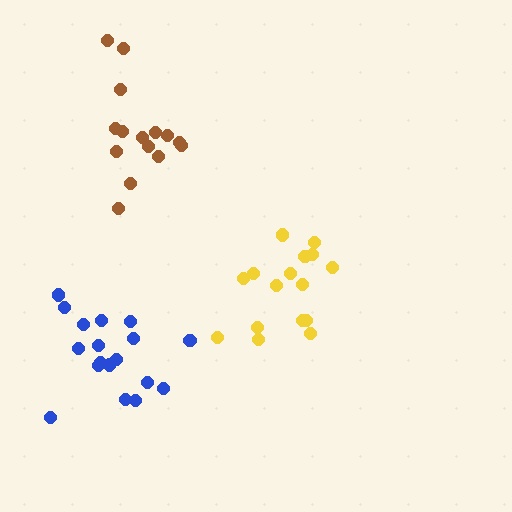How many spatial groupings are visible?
There are 3 spatial groupings.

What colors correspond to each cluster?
The clusters are colored: brown, blue, yellow.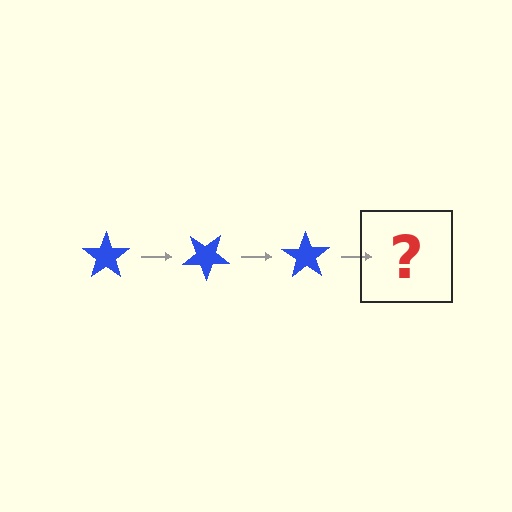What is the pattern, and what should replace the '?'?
The pattern is that the star rotates 35 degrees each step. The '?' should be a blue star rotated 105 degrees.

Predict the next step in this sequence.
The next step is a blue star rotated 105 degrees.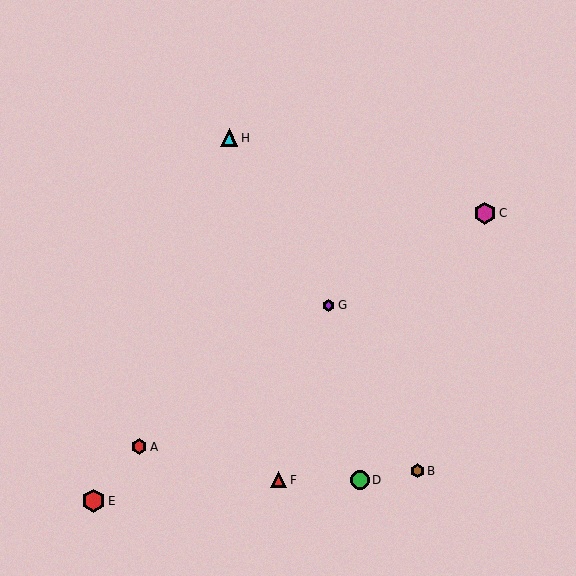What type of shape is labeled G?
Shape G is a purple hexagon.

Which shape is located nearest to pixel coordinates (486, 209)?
The magenta hexagon (labeled C) at (485, 213) is nearest to that location.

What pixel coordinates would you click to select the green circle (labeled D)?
Click at (360, 480) to select the green circle D.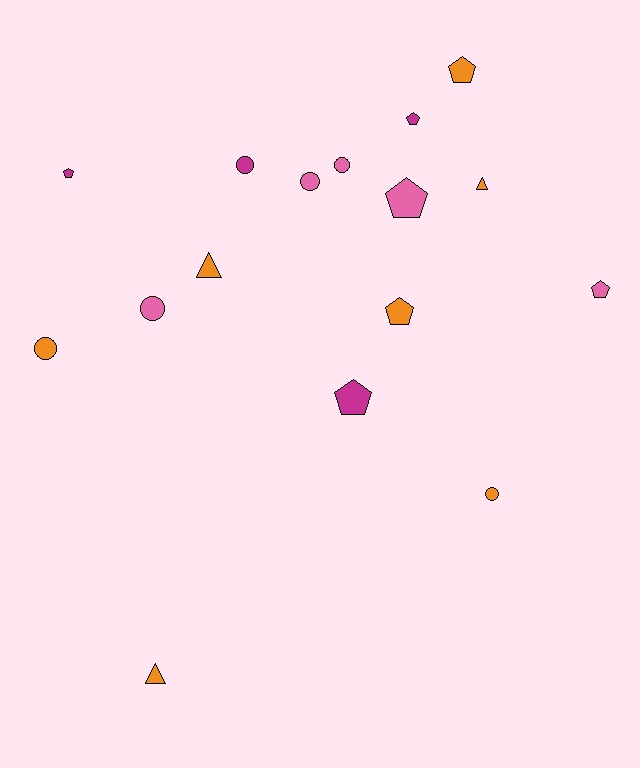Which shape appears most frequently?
Pentagon, with 7 objects.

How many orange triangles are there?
There are 3 orange triangles.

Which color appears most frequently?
Orange, with 7 objects.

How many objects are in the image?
There are 16 objects.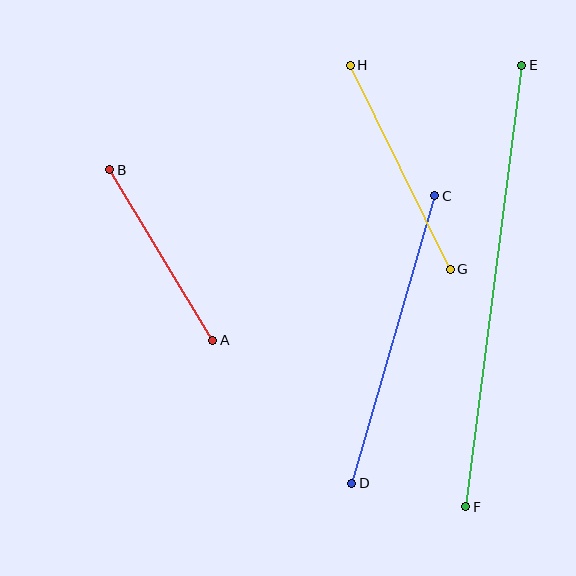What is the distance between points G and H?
The distance is approximately 227 pixels.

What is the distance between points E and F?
The distance is approximately 445 pixels.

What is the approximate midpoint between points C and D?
The midpoint is at approximately (393, 340) pixels.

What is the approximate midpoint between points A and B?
The midpoint is at approximately (161, 255) pixels.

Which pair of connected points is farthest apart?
Points E and F are farthest apart.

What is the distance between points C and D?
The distance is approximately 299 pixels.